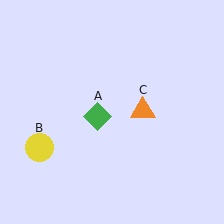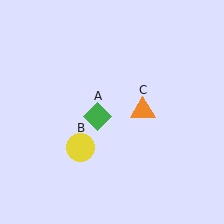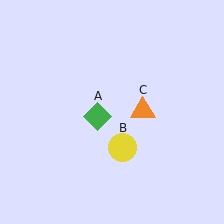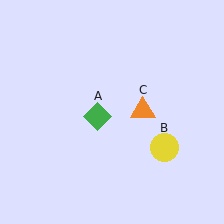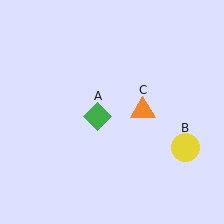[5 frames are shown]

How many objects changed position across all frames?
1 object changed position: yellow circle (object B).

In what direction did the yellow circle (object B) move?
The yellow circle (object B) moved right.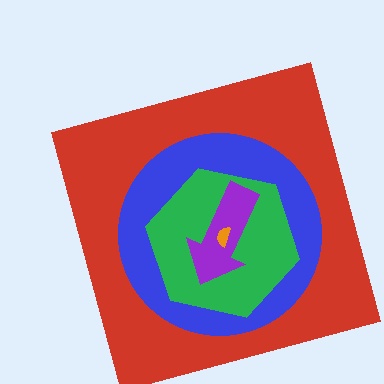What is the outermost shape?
The red square.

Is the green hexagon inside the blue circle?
Yes.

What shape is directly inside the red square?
The blue circle.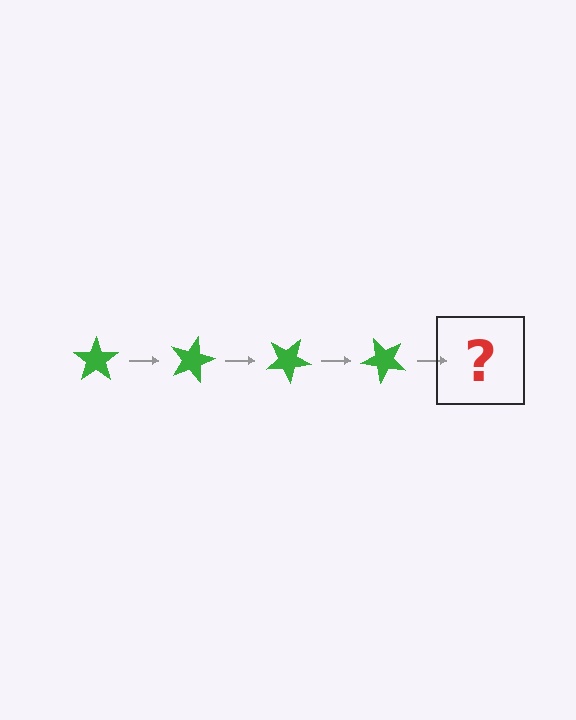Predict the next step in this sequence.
The next step is a green star rotated 60 degrees.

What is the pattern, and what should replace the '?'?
The pattern is that the star rotates 15 degrees each step. The '?' should be a green star rotated 60 degrees.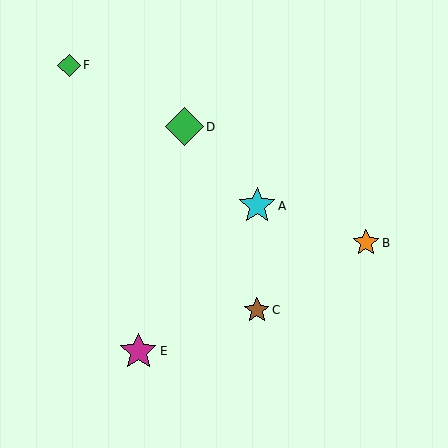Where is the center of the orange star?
The center of the orange star is at (366, 243).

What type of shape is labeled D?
Shape D is a green diamond.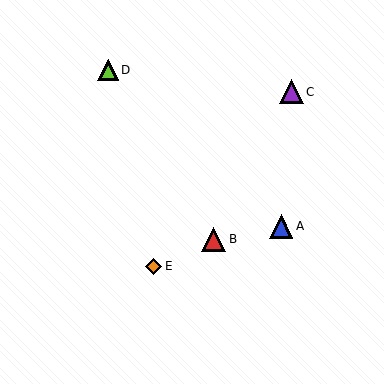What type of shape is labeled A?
Shape A is a blue triangle.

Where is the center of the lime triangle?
The center of the lime triangle is at (108, 70).